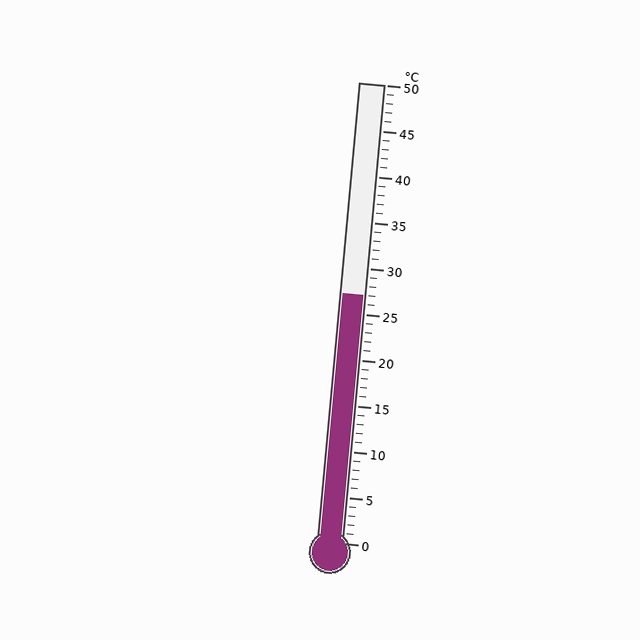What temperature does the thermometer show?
The thermometer shows approximately 27°C.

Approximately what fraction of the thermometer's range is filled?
The thermometer is filled to approximately 55% of its range.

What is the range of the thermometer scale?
The thermometer scale ranges from 0°C to 50°C.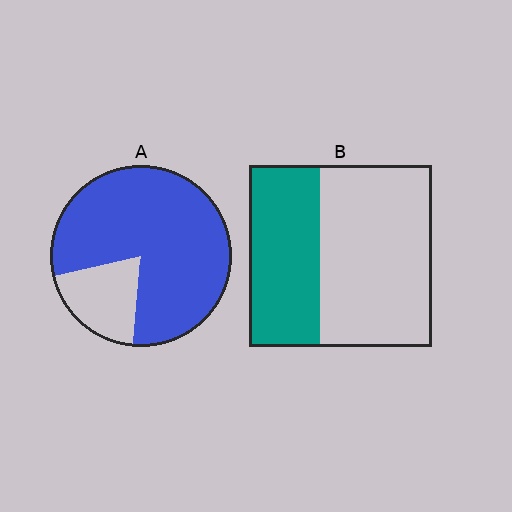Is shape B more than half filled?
No.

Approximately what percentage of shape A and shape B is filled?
A is approximately 80% and B is approximately 40%.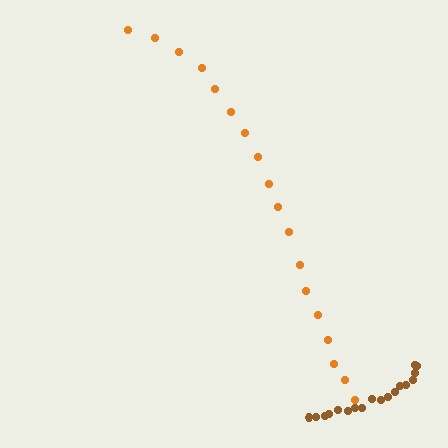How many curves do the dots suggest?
There are 2 distinct paths.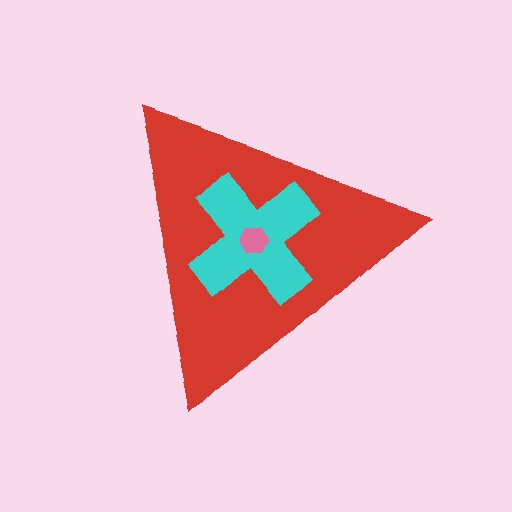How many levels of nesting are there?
3.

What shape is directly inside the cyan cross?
The pink hexagon.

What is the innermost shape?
The pink hexagon.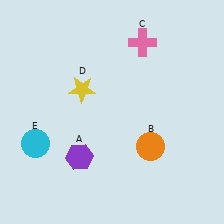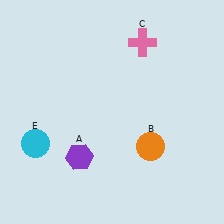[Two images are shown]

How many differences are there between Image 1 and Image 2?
There is 1 difference between the two images.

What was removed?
The yellow star (D) was removed in Image 2.